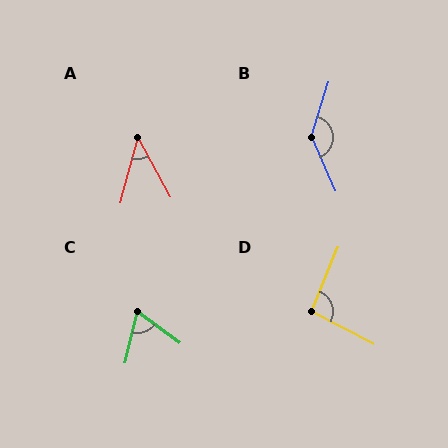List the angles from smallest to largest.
A (43°), C (67°), D (95°), B (139°).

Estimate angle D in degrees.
Approximately 95 degrees.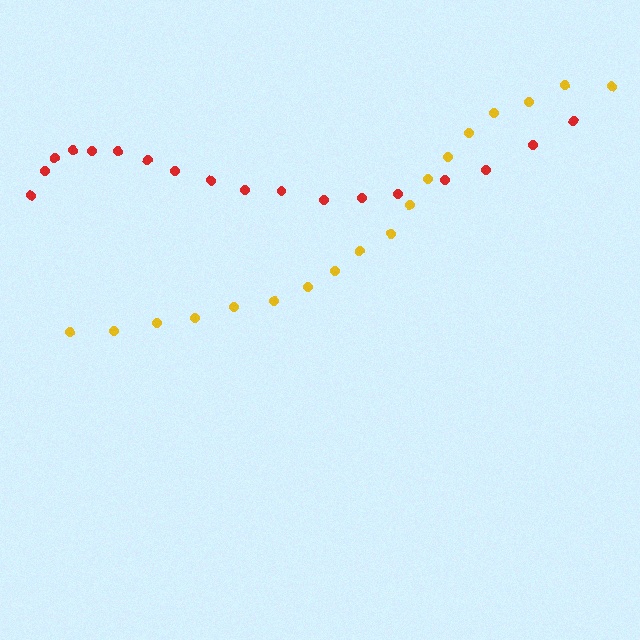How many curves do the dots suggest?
There are 2 distinct paths.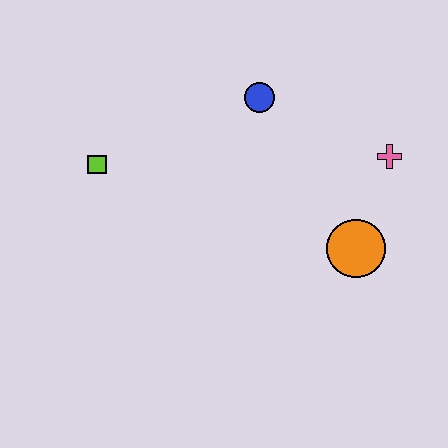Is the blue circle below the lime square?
No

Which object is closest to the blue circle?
The pink cross is closest to the blue circle.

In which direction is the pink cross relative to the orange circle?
The pink cross is above the orange circle.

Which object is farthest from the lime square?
The pink cross is farthest from the lime square.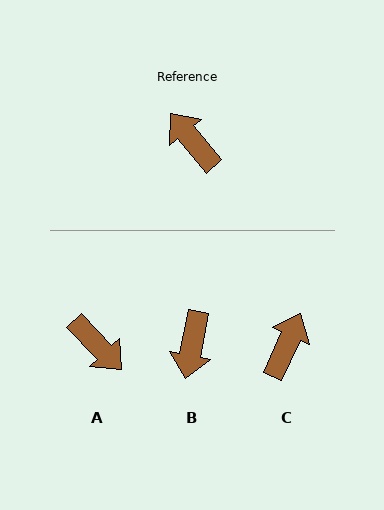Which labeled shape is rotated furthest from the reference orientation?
A, about 176 degrees away.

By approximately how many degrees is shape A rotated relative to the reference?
Approximately 176 degrees clockwise.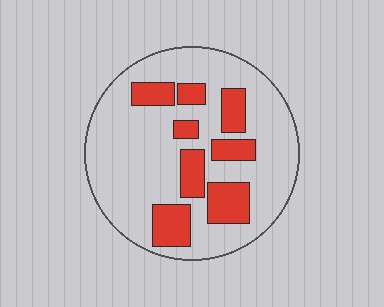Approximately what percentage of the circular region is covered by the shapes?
Approximately 25%.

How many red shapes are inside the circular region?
8.